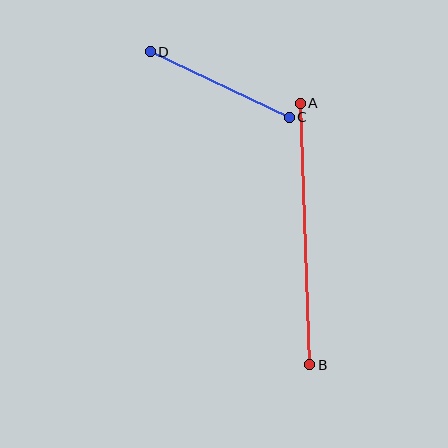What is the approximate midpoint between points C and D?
The midpoint is at approximately (220, 85) pixels.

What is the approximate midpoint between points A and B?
The midpoint is at approximately (305, 234) pixels.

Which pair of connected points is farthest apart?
Points A and B are farthest apart.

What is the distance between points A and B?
The distance is approximately 262 pixels.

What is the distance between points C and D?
The distance is approximately 154 pixels.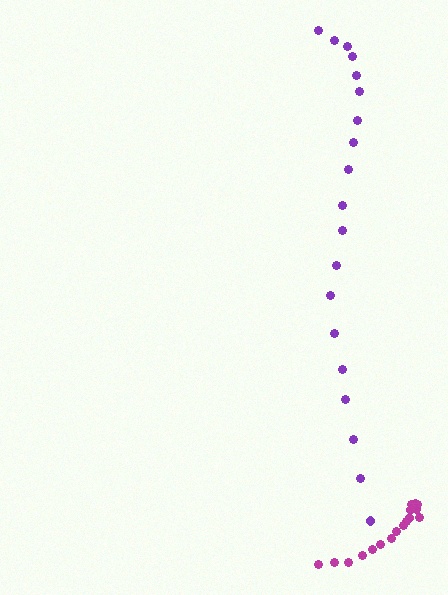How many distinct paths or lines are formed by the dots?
There are 2 distinct paths.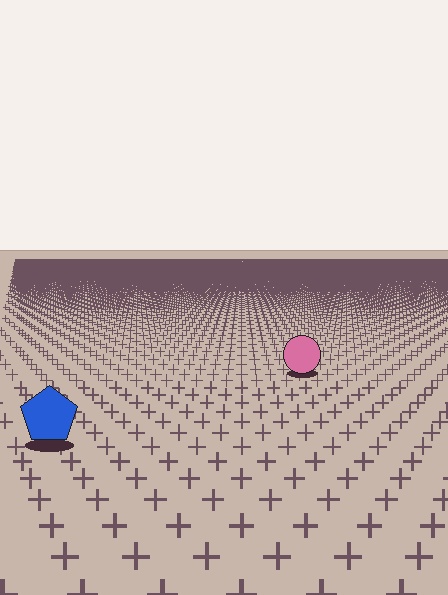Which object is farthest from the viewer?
The pink circle is farthest from the viewer. It appears smaller and the ground texture around it is denser.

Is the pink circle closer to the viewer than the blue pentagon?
No. The blue pentagon is closer — you can tell from the texture gradient: the ground texture is coarser near it.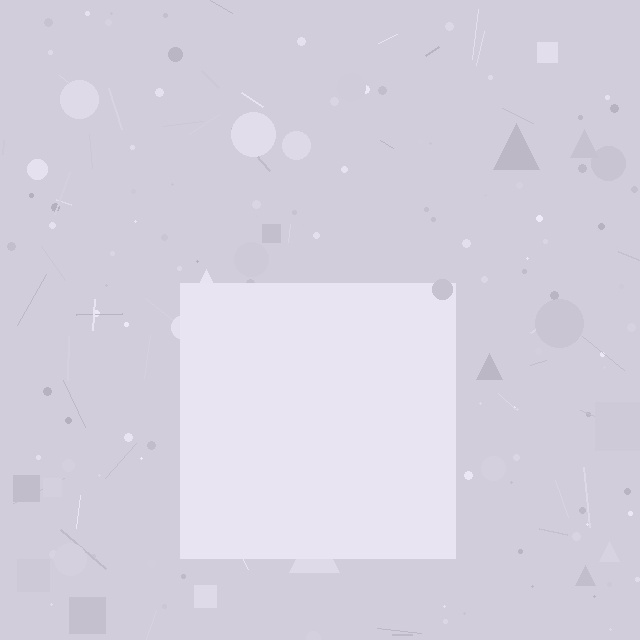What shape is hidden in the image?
A square is hidden in the image.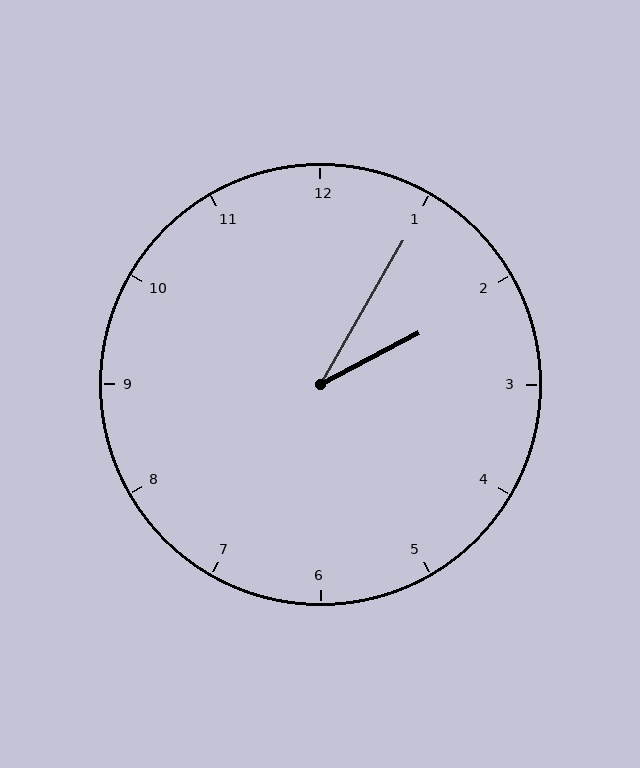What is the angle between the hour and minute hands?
Approximately 32 degrees.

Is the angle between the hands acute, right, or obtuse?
It is acute.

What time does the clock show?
2:05.